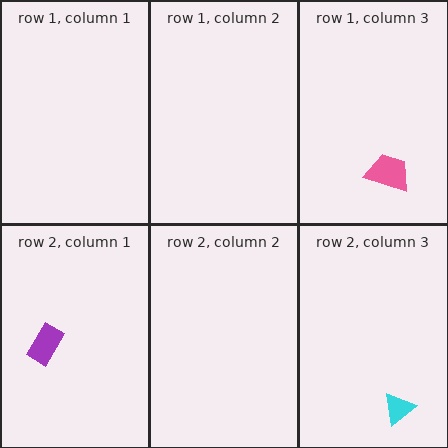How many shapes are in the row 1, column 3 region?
1.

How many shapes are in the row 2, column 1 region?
1.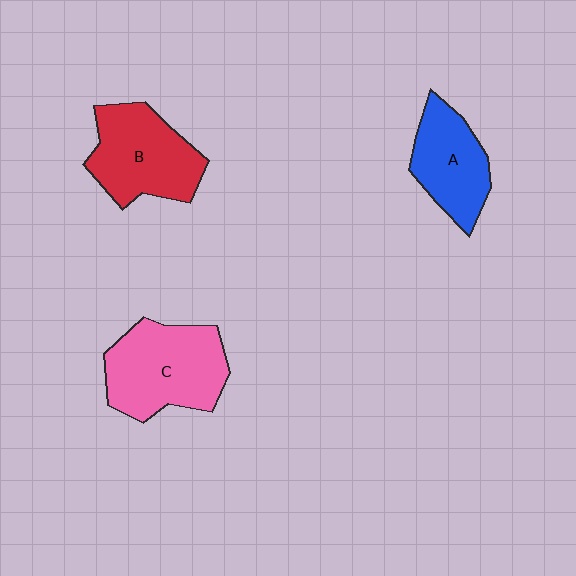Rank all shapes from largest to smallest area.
From largest to smallest: C (pink), B (red), A (blue).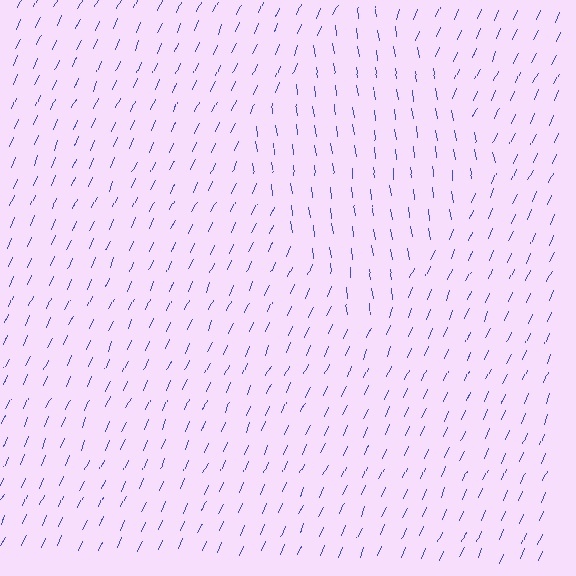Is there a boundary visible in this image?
Yes, there is a texture boundary formed by a change in line orientation.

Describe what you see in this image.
The image is filled with small blue line segments. A diamond region in the image has lines oriented differently from the surrounding lines, creating a visible texture boundary.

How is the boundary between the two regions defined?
The boundary is defined purely by a change in line orientation (approximately 32 degrees difference). All lines are the same color and thickness.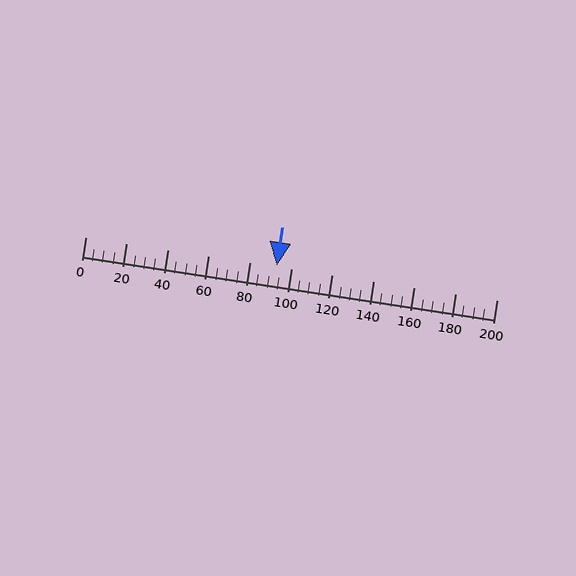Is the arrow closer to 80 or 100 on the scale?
The arrow is closer to 100.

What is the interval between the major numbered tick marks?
The major tick marks are spaced 20 units apart.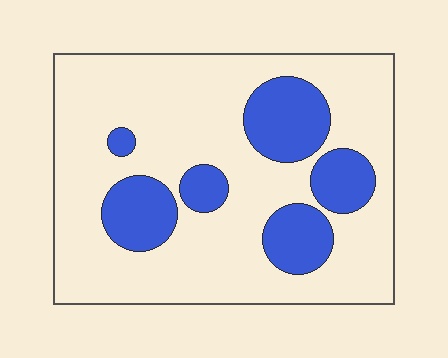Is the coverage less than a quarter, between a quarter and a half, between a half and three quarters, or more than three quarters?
Less than a quarter.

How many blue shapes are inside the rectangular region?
6.